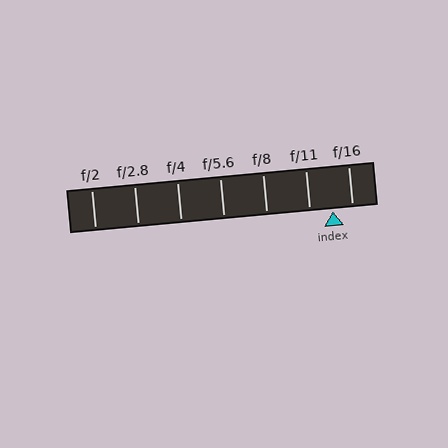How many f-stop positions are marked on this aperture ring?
There are 7 f-stop positions marked.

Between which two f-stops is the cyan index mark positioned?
The index mark is between f/11 and f/16.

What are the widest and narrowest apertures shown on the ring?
The widest aperture shown is f/2 and the narrowest is f/16.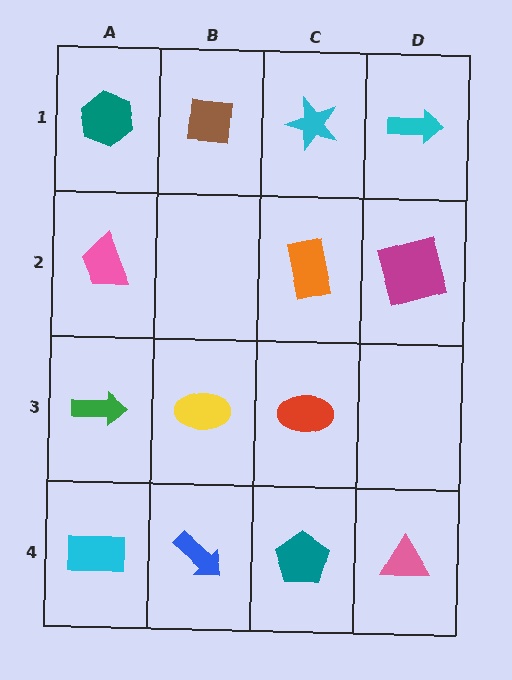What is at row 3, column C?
A red ellipse.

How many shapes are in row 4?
4 shapes.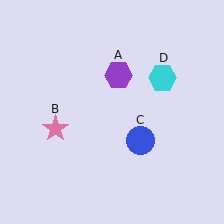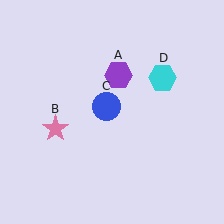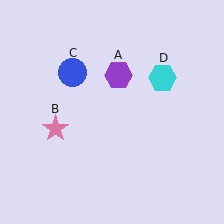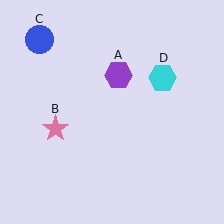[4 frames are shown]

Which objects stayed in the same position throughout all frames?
Purple hexagon (object A) and pink star (object B) and cyan hexagon (object D) remained stationary.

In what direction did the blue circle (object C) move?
The blue circle (object C) moved up and to the left.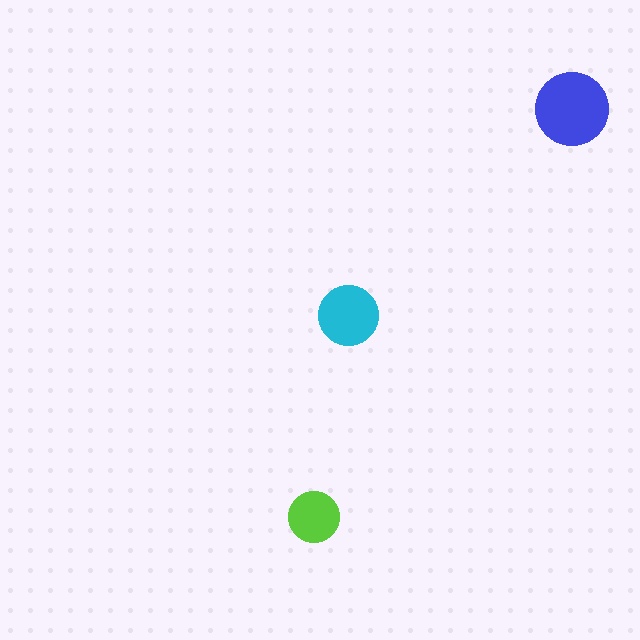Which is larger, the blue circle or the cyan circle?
The blue one.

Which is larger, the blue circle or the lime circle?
The blue one.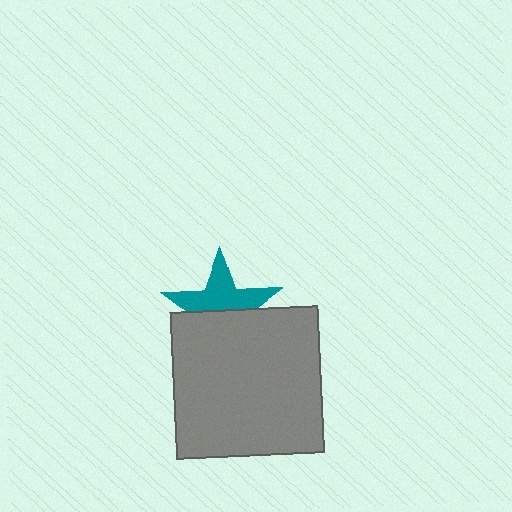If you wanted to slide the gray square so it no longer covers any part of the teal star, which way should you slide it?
Slide it down — that is the most direct way to separate the two shapes.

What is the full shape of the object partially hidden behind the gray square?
The partially hidden object is a teal star.